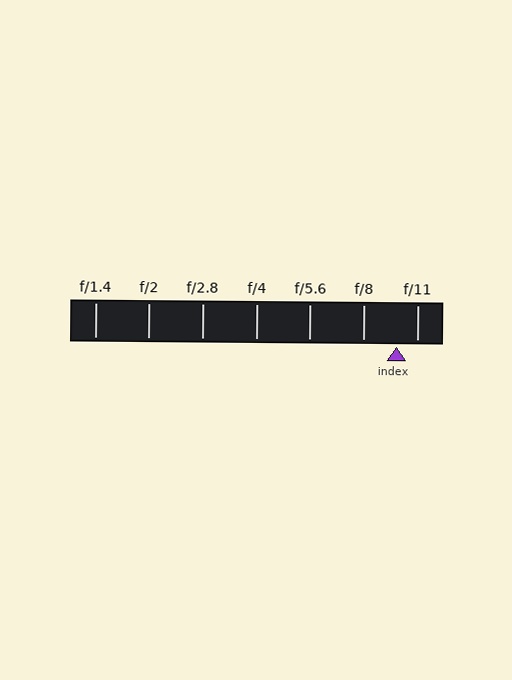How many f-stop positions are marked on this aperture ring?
There are 7 f-stop positions marked.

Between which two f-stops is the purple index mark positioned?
The index mark is between f/8 and f/11.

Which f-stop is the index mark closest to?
The index mark is closest to f/11.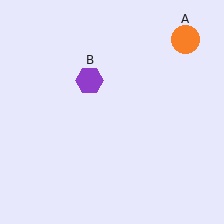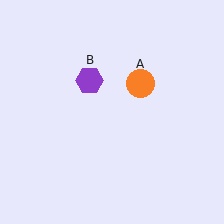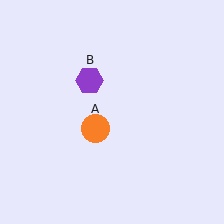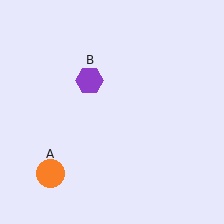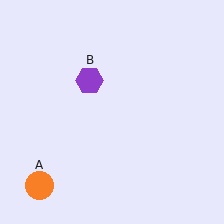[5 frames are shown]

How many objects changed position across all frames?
1 object changed position: orange circle (object A).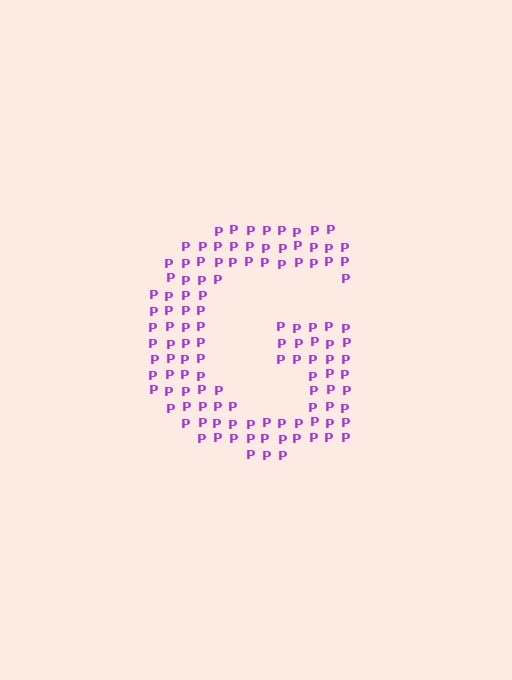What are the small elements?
The small elements are letter P's.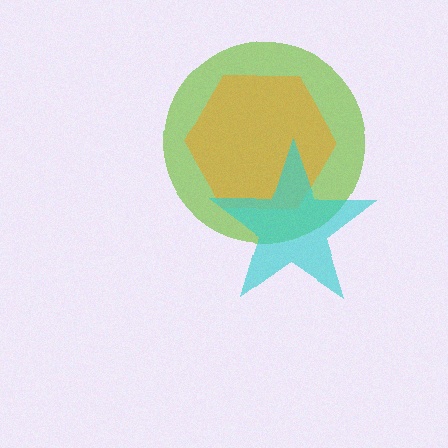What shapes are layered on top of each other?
The layered shapes are: a lime circle, an orange hexagon, a cyan star.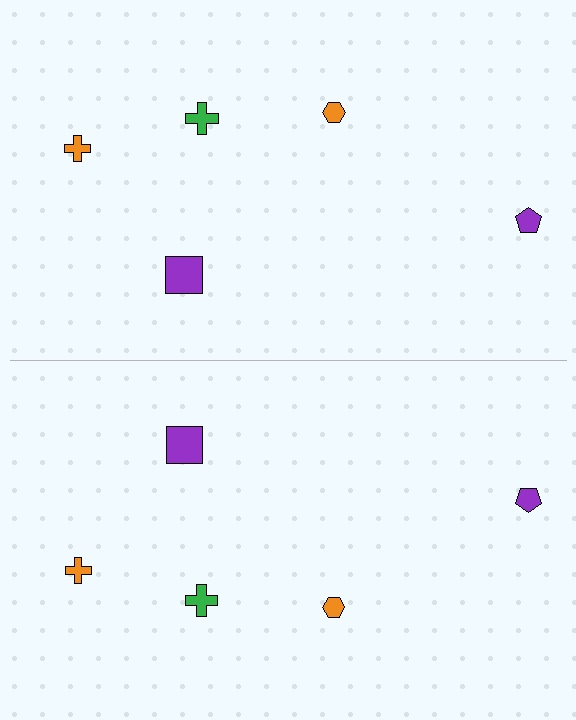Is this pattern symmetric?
Yes, this pattern has bilateral (reflection) symmetry.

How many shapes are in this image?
There are 10 shapes in this image.